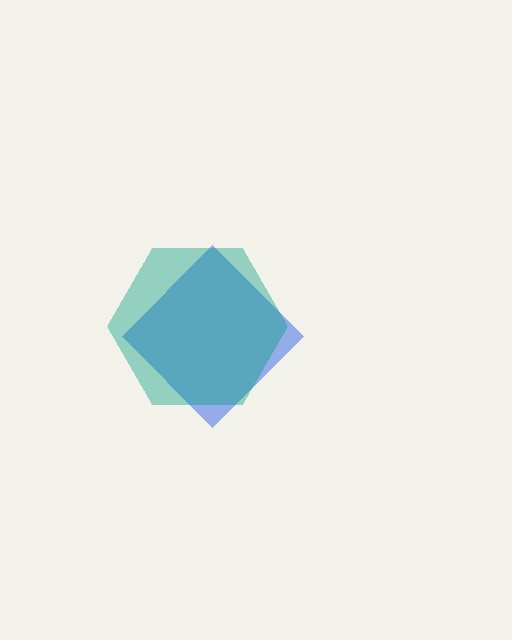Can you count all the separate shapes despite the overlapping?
Yes, there are 2 separate shapes.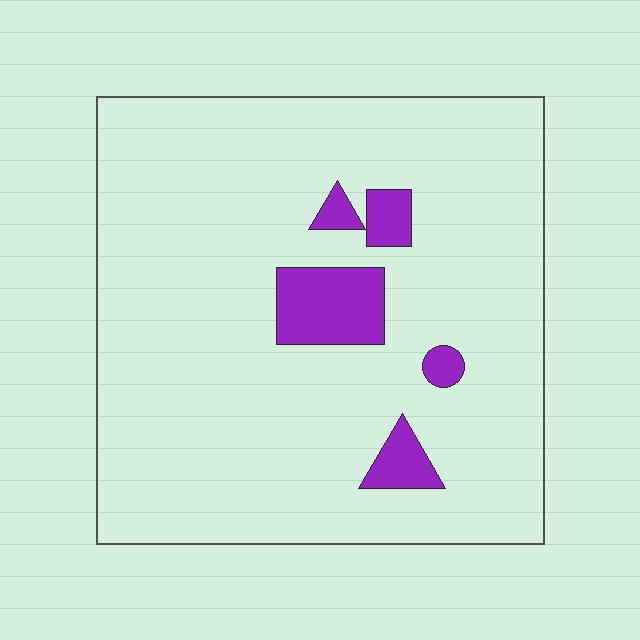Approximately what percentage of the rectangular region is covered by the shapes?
Approximately 10%.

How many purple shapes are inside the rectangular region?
5.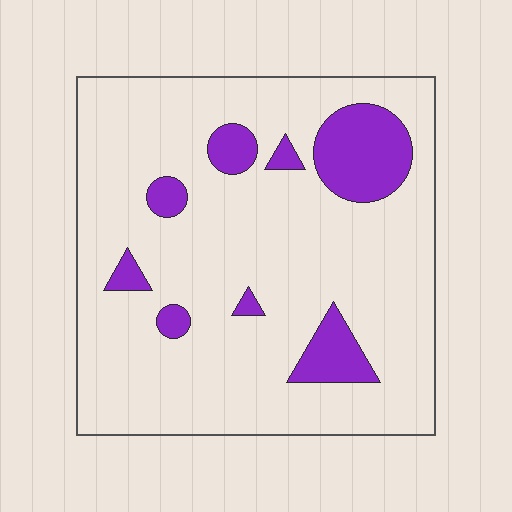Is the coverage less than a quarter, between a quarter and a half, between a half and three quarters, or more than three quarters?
Less than a quarter.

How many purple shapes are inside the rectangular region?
8.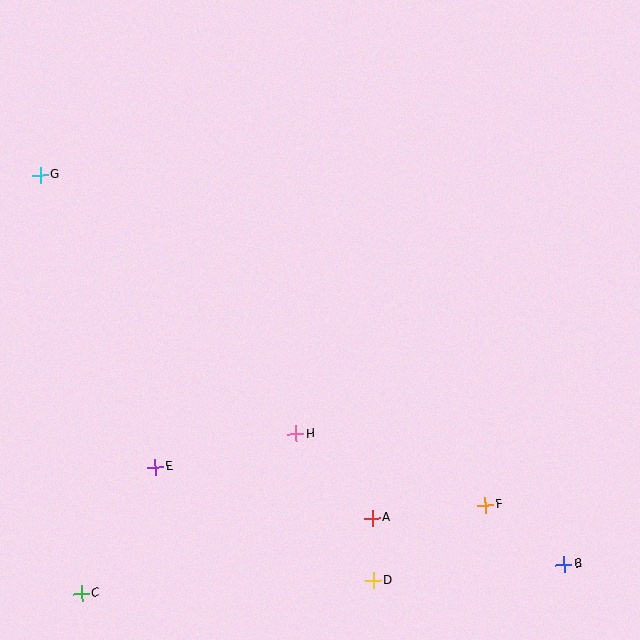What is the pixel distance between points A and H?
The distance between A and H is 113 pixels.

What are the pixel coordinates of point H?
Point H is at (296, 434).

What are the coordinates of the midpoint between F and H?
The midpoint between F and H is at (391, 470).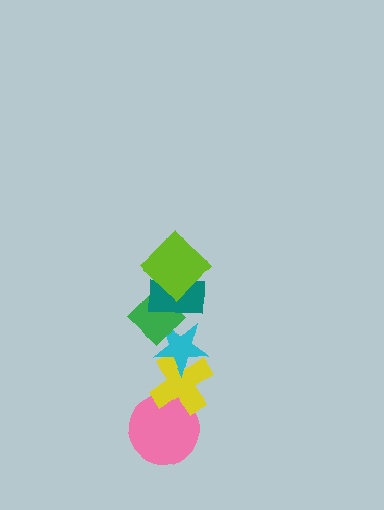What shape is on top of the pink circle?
The yellow cross is on top of the pink circle.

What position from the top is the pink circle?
The pink circle is 6th from the top.